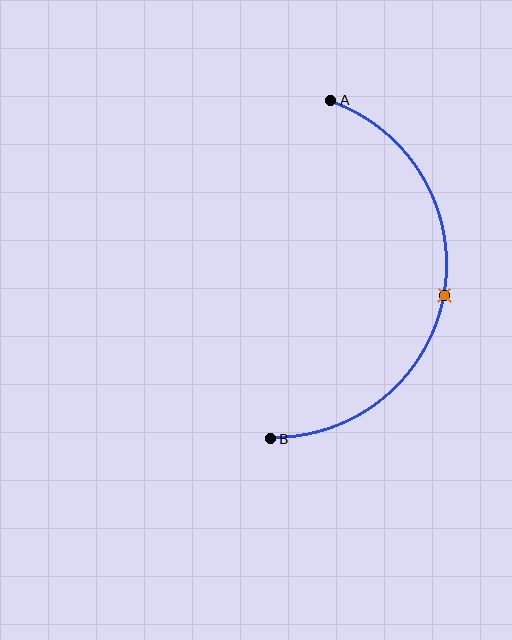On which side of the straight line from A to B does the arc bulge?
The arc bulges to the right of the straight line connecting A and B.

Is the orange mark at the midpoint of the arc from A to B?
Yes. The orange mark lies on the arc at equal arc-length from both A and B — it is the arc midpoint.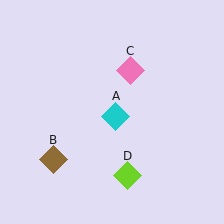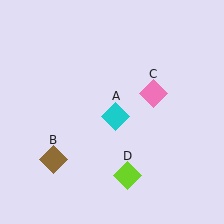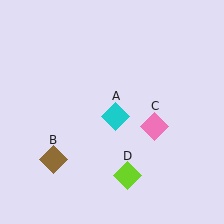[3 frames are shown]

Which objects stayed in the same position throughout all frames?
Cyan diamond (object A) and brown diamond (object B) and lime diamond (object D) remained stationary.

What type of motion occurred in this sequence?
The pink diamond (object C) rotated clockwise around the center of the scene.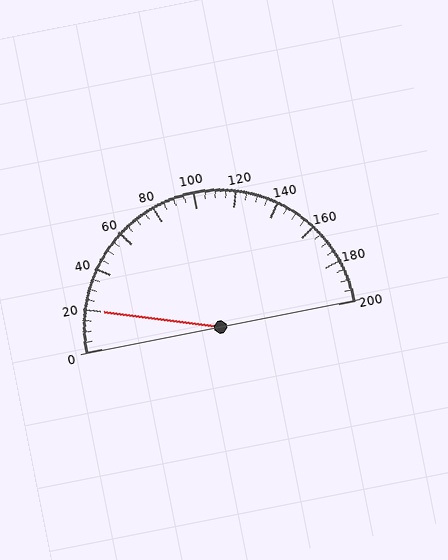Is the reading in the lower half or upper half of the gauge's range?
The reading is in the lower half of the range (0 to 200).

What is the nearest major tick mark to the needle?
The nearest major tick mark is 20.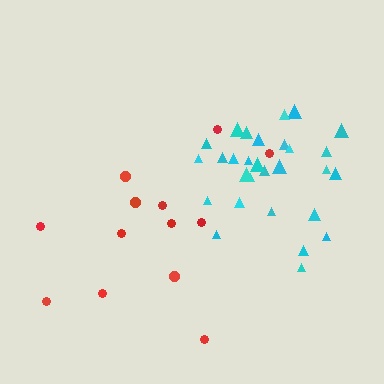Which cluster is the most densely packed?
Cyan.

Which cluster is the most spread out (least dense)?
Red.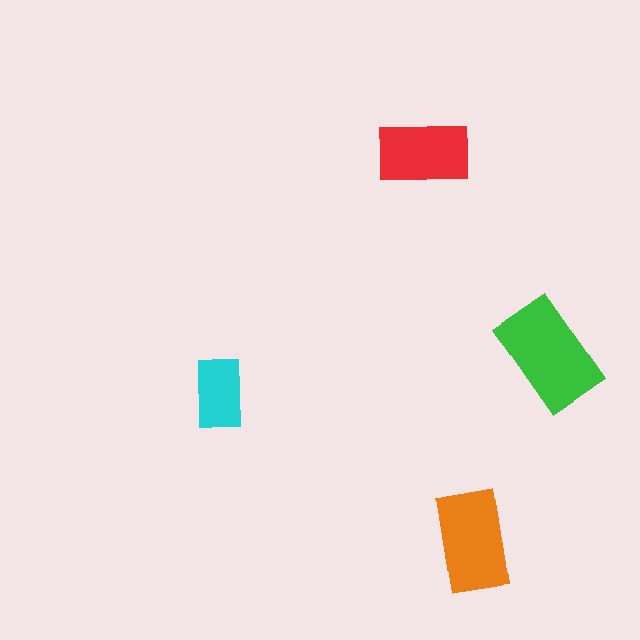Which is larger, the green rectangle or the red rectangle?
The green one.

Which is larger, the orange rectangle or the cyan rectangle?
The orange one.